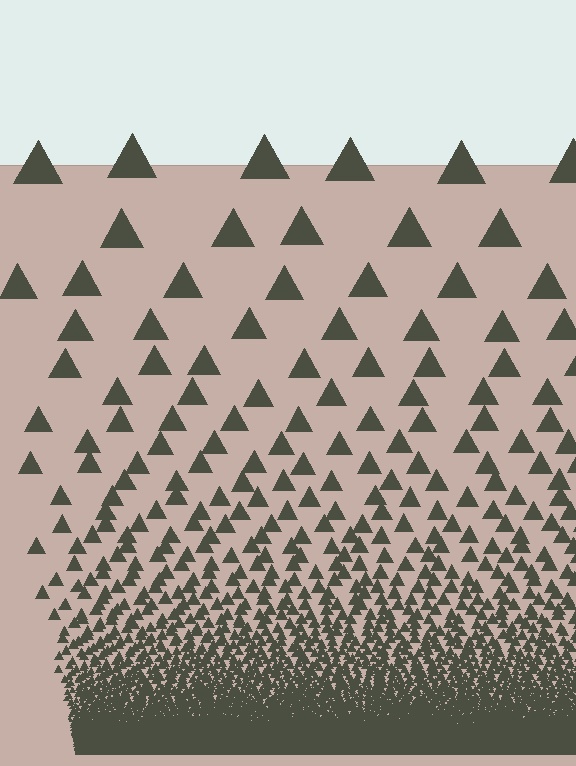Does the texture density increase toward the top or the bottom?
Density increases toward the bottom.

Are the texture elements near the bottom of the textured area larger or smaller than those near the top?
Smaller. The gradient is inverted — elements near the bottom are smaller and denser.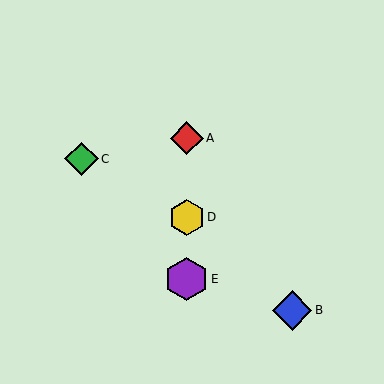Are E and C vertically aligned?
No, E is at x≈187 and C is at x≈81.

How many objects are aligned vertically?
3 objects (A, D, E) are aligned vertically.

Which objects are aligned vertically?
Objects A, D, E are aligned vertically.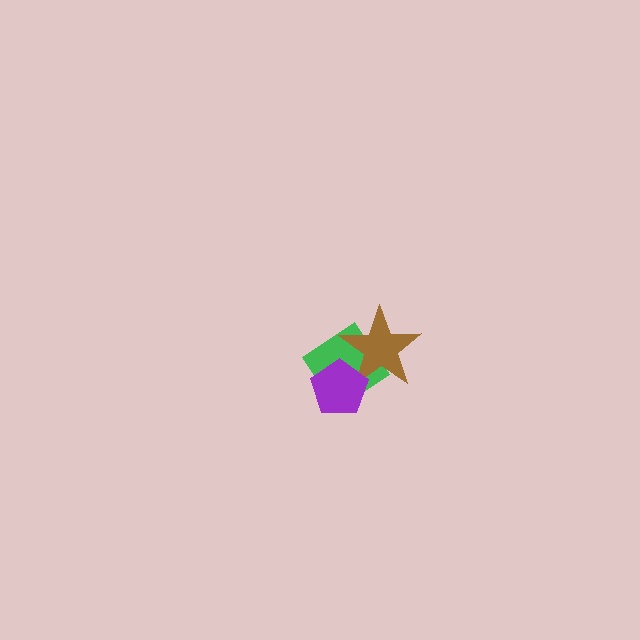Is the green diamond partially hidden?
Yes, it is partially covered by another shape.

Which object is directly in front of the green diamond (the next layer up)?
The brown star is directly in front of the green diamond.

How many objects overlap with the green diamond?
2 objects overlap with the green diamond.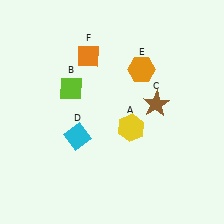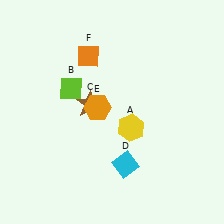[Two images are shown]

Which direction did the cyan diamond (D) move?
The cyan diamond (D) moved right.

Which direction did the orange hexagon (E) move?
The orange hexagon (E) moved left.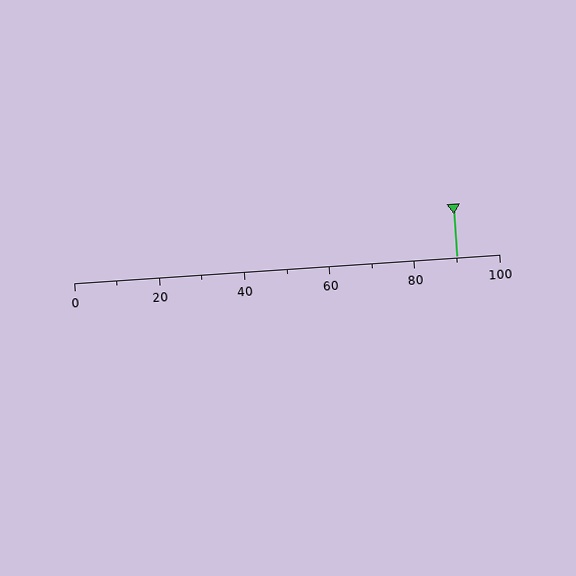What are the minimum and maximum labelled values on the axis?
The axis runs from 0 to 100.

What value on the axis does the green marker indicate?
The marker indicates approximately 90.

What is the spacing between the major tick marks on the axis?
The major ticks are spaced 20 apart.